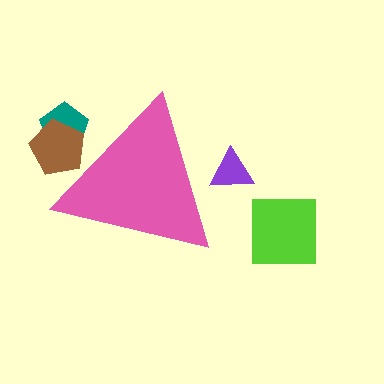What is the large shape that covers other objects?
A pink triangle.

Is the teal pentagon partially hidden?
Yes, the teal pentagon is partially hidden behind the pink triangle.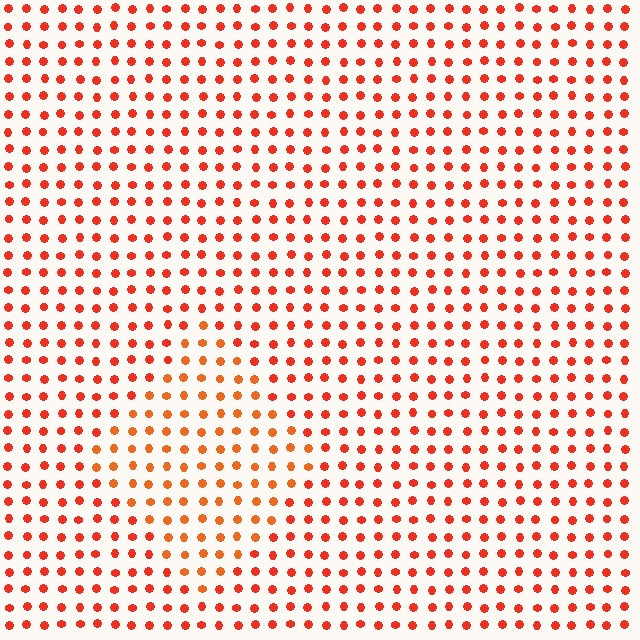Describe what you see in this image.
The image is filled with small red elements in a uniform arrangement. A diamond-shaped region is visible where the elements are tinted to a slightly different hue, forming a subtle color boundary.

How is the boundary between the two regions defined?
The boundary is defined purely by a slight shift in hue (about 17 degrees). Spacing, size, and orientation are identical on both sides.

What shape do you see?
I see a diamond.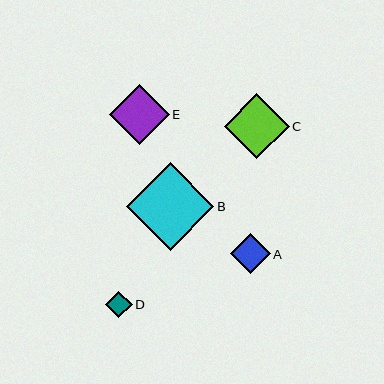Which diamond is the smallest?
Diamond D is the smallest with a size of approximately 27 pixels.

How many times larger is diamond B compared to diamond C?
Diamond B is approximately 1.4 times the size of diamond C.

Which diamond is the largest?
Diamond B is the largest with a size of approximately 88 pixels.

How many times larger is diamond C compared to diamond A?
Diamond C is approximately 1.6 times the size of diamond A.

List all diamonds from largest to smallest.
From largest to smallest: B, C, E, A, D.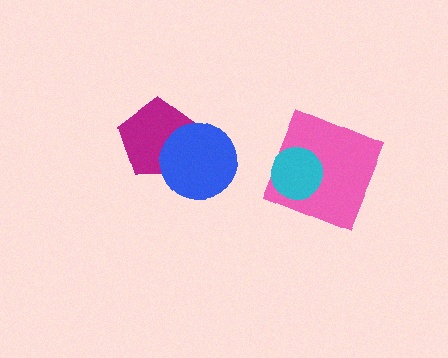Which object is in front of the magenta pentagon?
The blue circle is in front of the magenta pentagon.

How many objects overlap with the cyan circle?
1 object overlaps with the cyan circle.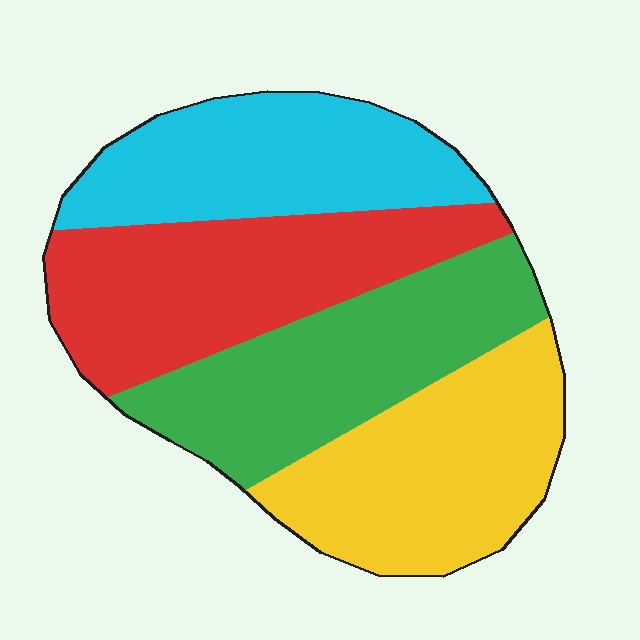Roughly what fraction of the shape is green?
Green covers roughly 25% of the shape.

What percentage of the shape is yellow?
Yellow covers about 25% of the shape.